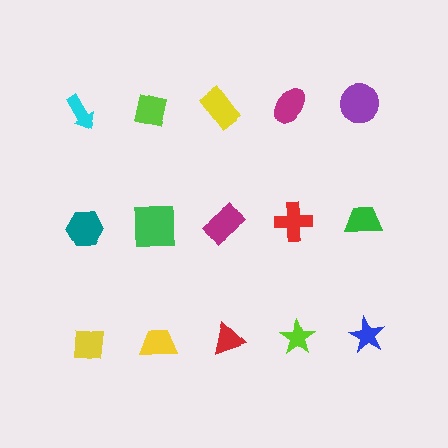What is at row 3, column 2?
A yellow trapezoid.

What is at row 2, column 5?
A green trapezoid.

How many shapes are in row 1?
5 shapes.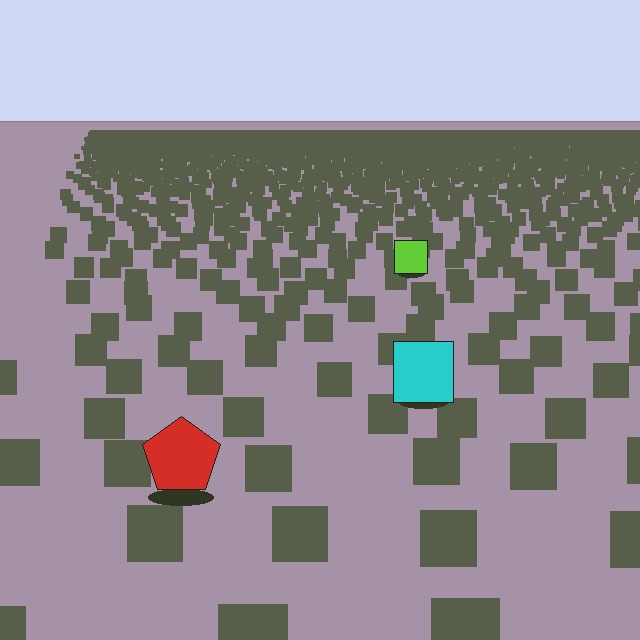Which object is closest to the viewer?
The red pentagon is closest. The texture marks near it are larger and more spread out.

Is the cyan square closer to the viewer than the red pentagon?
No. The red pentagon is closer — you can tell from the texture gradient: the ground texture is coarser near it.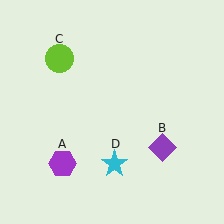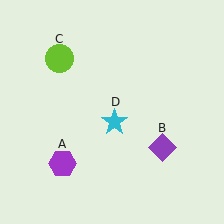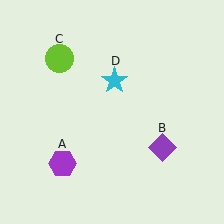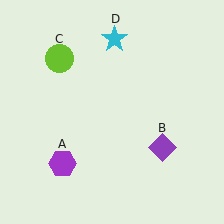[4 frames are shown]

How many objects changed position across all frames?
1 object changed position: cyan star (object D).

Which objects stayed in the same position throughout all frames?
Purple hexagon (object A) and purple diamond (object B) and lime circle (object C) remained stationary.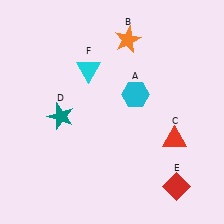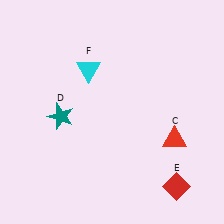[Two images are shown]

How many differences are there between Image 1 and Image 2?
There are 2 differences between the two images.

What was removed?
The cyan hexagon (A), the orange star (B) were removed in Image 2.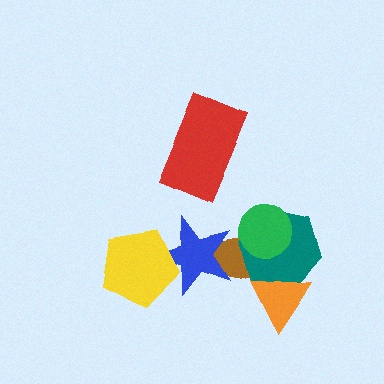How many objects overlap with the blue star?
2 objects overlap with the blue star.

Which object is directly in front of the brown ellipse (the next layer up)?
The blue star is directly in front of the brown ellipse.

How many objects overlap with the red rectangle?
0 objects overlap with the red rectangle.